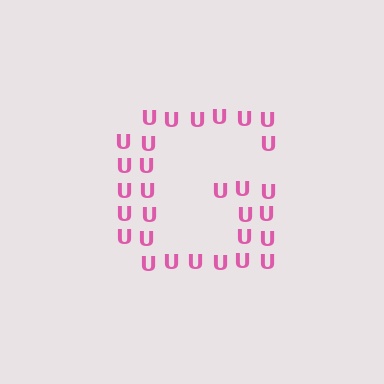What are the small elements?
The small elements are letter U's.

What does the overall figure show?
The overall figure shows the letter G.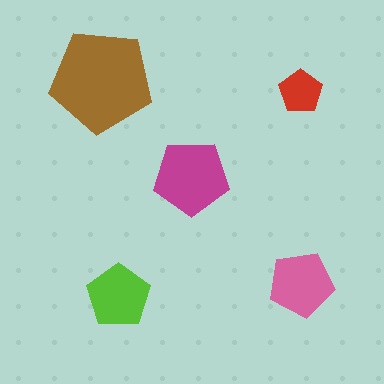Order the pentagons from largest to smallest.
the brown one, the magenta one, the pink one, the lime one, the red one.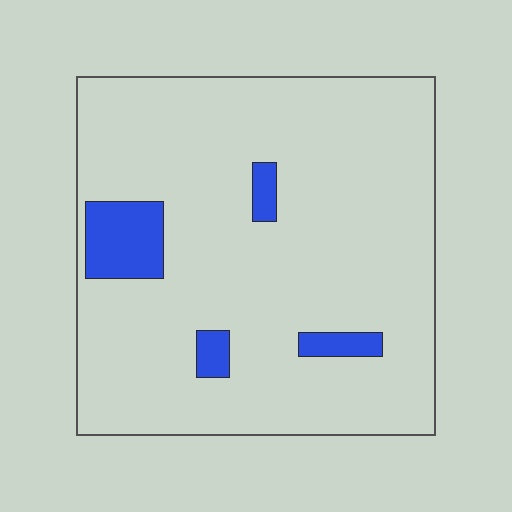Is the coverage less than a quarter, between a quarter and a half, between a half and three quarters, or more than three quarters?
Less than a quarter.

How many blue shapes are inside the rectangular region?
4.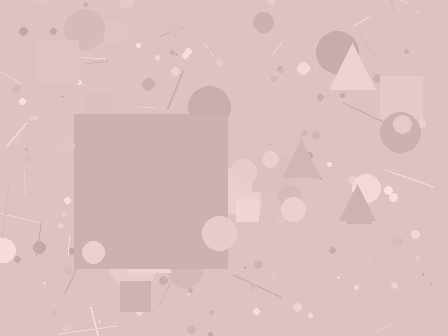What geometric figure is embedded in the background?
A square is embedded in the background.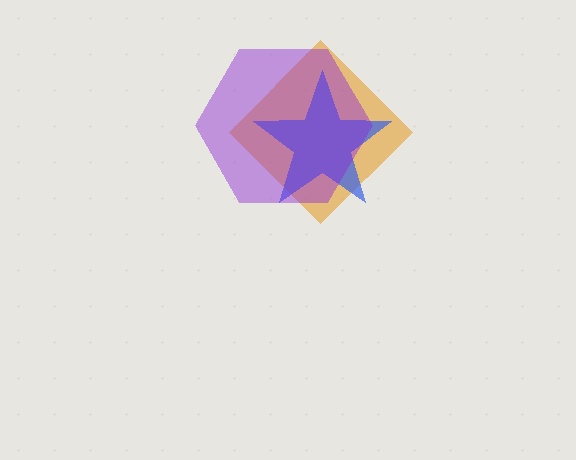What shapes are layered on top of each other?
The layered shapes are: an orange diamond, a blue star, a purple hexagon.